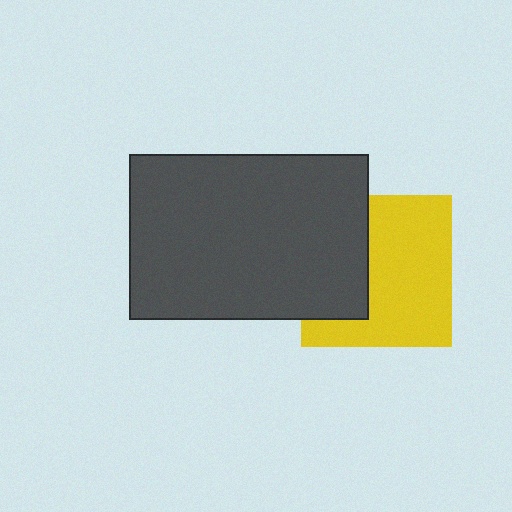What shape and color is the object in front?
The object in front is a dark gray rectangle.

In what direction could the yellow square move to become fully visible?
The yellow square could move right. That would shift it out from behind the dark gray rectangle entirely.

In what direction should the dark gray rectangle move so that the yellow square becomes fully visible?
The dark gray rectangle should move left. That is the shortest direction to clear the overlap and leave the yellow square fully visible.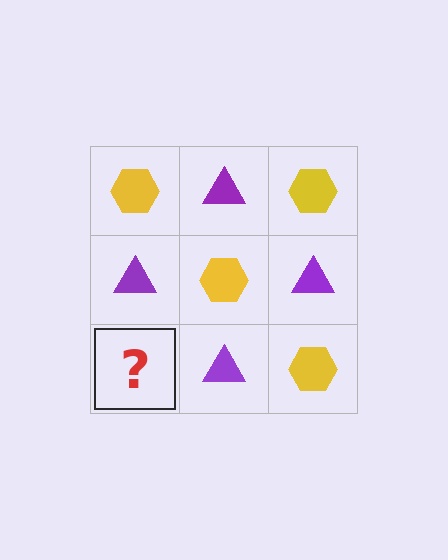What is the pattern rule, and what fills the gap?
The rule is that it alternates yellow hexagon and purple triangle in a checkerboard pattern. The gap should be filled with a yellow hexagon.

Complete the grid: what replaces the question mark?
The question mark should be replaced with a yellow hexagon.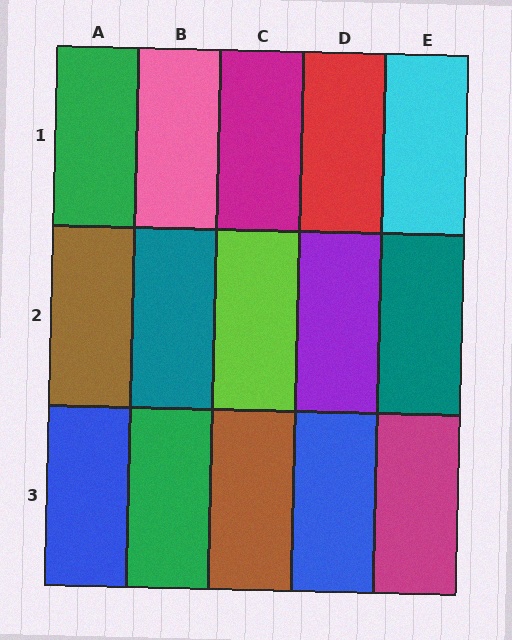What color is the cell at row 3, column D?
Blue.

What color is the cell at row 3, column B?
Green.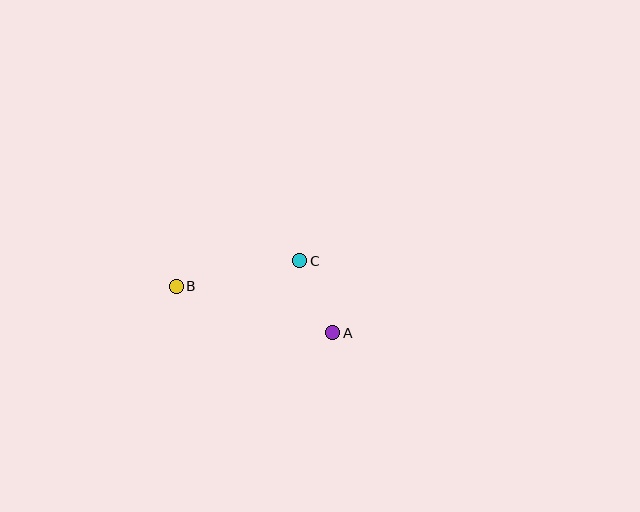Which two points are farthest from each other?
Points A and B are farthest from each other.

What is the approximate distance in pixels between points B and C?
The distance between B and C is approximately 126 pixels.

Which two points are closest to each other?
Points A and C are closest to each other.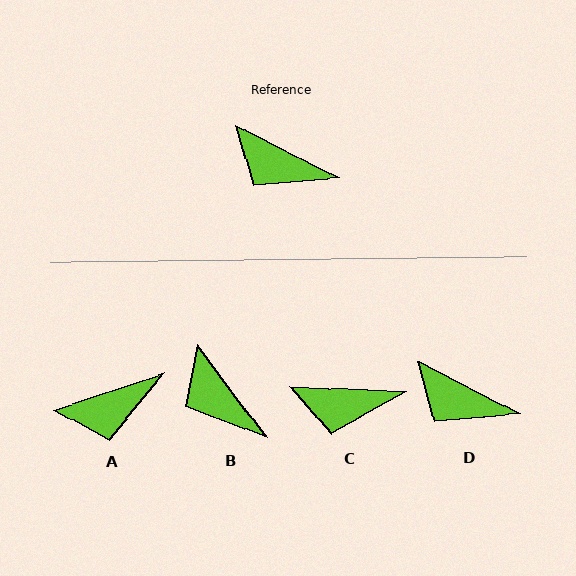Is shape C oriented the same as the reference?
No, it is off by about 25 degrees.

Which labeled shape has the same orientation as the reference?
D.